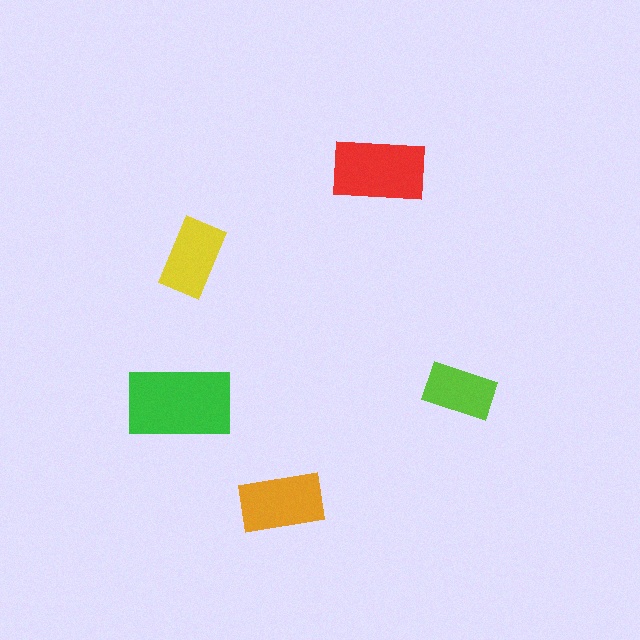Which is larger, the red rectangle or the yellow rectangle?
The red one.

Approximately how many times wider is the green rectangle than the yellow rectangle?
About 1.5 times wider.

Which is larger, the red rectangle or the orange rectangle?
The red one.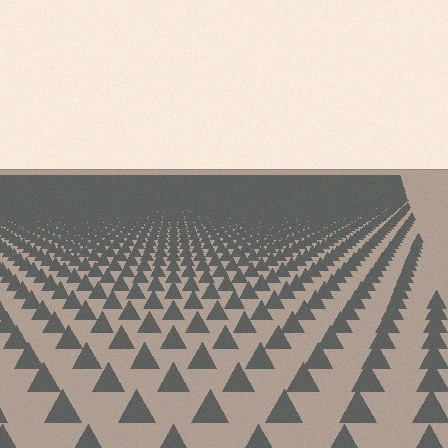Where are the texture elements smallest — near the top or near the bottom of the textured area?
Near the top.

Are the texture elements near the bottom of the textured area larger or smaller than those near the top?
Larger. Near the bottom, elements are closer to the viewer and appear at a bigger on-screen size.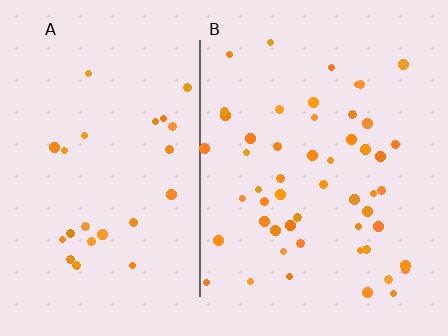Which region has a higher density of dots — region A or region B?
B (the right).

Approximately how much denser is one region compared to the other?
Approximately 2.1× — region B over region A.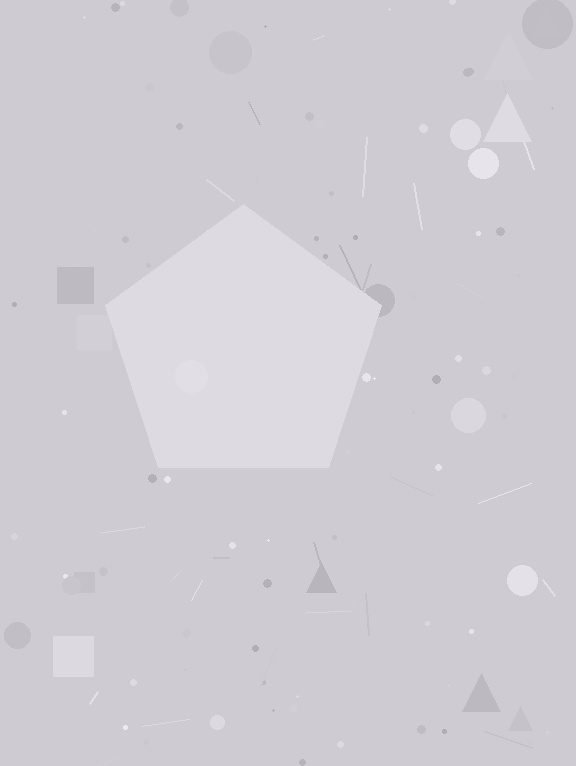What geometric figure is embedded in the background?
A pentagon is embedded in the background.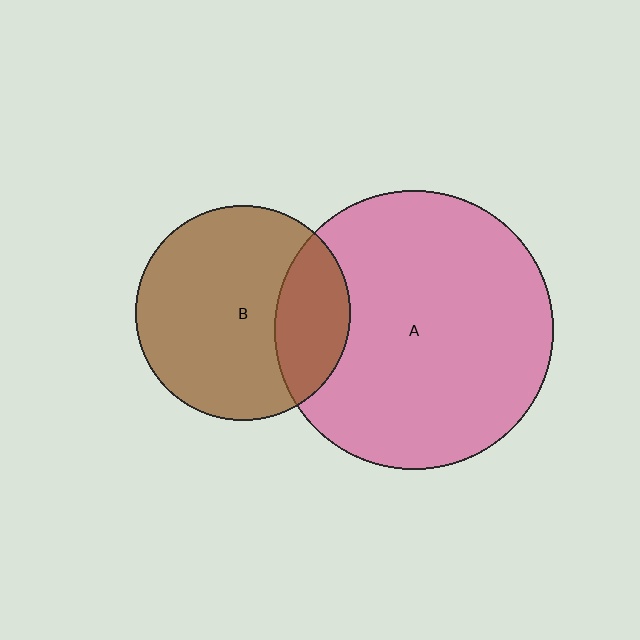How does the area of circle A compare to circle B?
Approximately 1.7 times.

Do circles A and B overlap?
Yes.